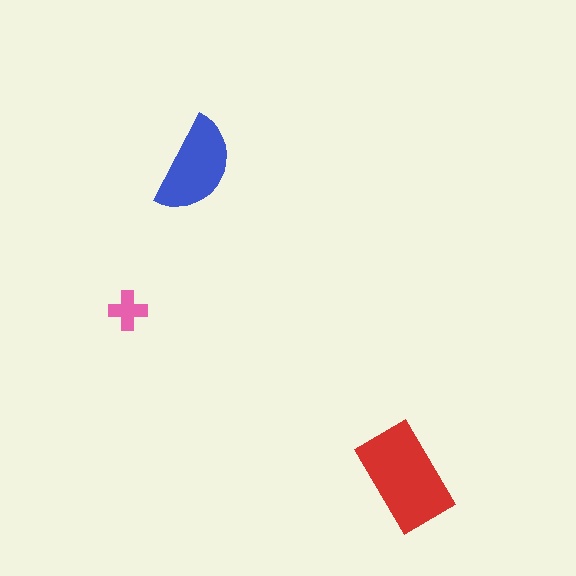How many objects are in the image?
There are 3 objects in the image.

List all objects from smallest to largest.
The pink cross, the blue semicircle, the red rectangle.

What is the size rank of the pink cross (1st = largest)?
3rd.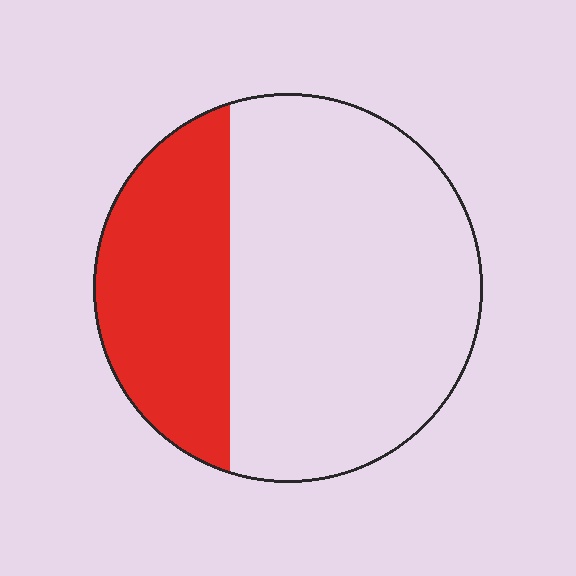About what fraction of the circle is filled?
About one third (1/3).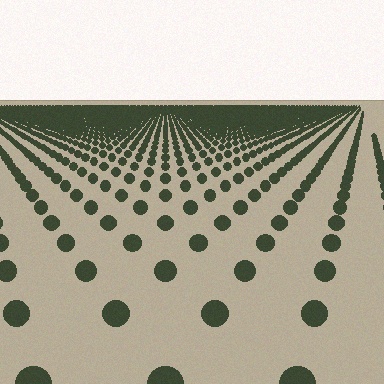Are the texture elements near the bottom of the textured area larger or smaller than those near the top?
Larger. Near the bottom, elements are closer to the viewer and appear at a bigger on-screen size.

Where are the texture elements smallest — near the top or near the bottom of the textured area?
Near the top.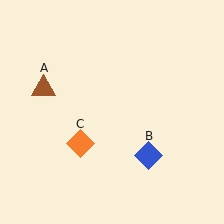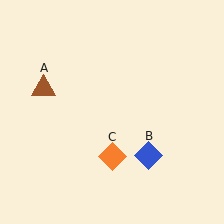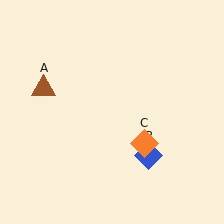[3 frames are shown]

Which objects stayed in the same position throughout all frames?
Brown triangle (object A) and blue diamond (object B) remained stationary.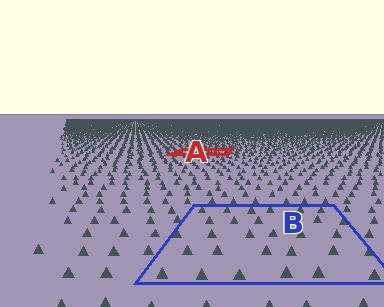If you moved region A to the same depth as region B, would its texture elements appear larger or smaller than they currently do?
They would appear larger. At a closer depth, the same texture elements are projected at a bigger on-screen size.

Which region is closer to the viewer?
Region B is closer. The texture elements there are larger and more spread out.